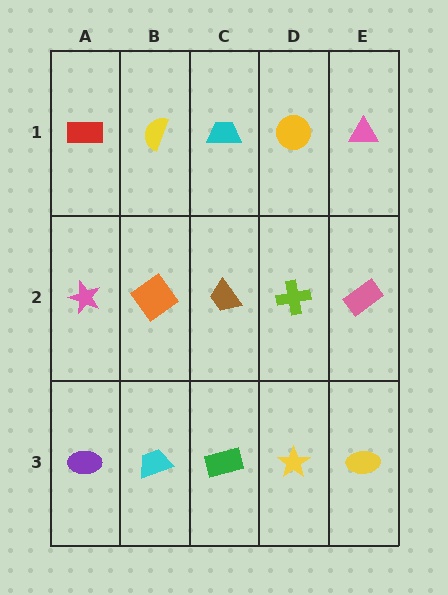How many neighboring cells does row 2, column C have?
4.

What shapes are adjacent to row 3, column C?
A brown trapezoid (row 2, column C), a cyan trapezoid (row 3, column B), a yellow star (row 3, column D).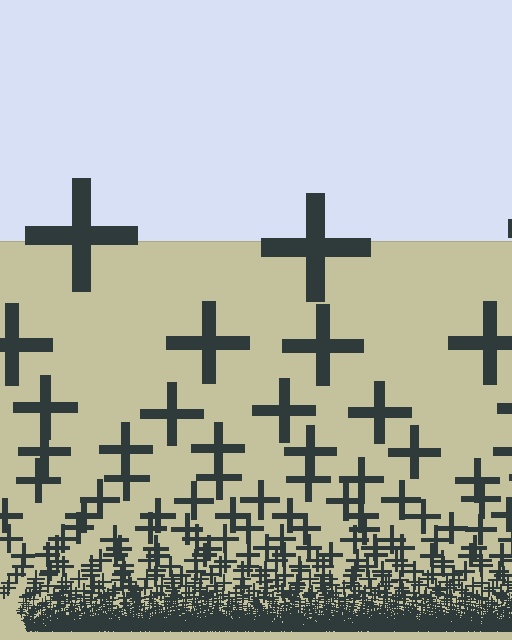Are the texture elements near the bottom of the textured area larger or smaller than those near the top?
Smaller. The gradient is inverted — elements near the bottom are smaller and denser.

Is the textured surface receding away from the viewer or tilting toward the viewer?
The surface appears to tilt toward the viewer. Texture elements get larger and sparser toward the top.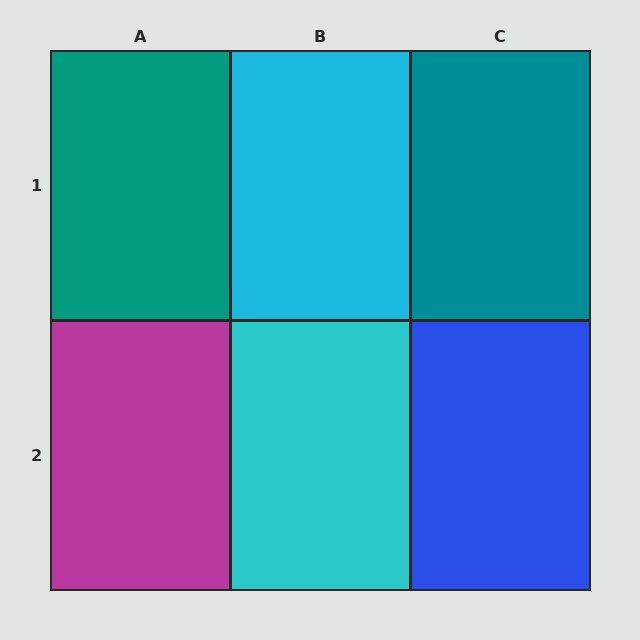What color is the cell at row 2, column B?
Cyan.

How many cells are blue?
1 cell is blue.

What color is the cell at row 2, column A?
Magenta.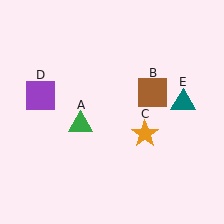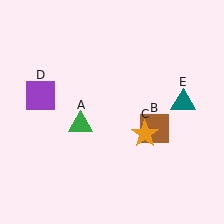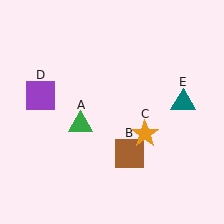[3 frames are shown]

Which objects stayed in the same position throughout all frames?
Green triangle (object A) and orange star (object C) and purple square (object D) and teal triangle (object E) remained stationary.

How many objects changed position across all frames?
1 object changed position: brown square (object B).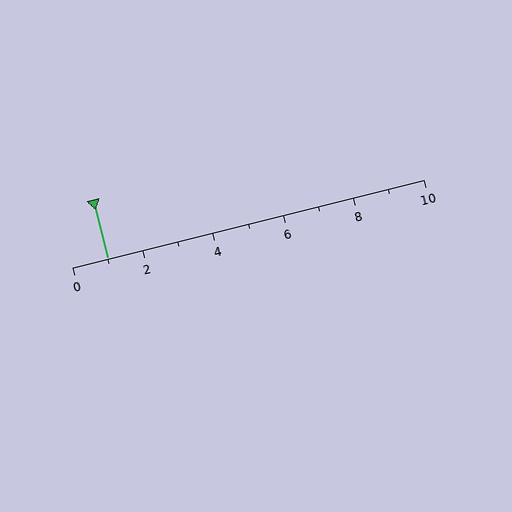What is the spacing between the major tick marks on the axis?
The major ticks are spaced 2 apart.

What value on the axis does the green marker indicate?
The marker indicates approximately 1.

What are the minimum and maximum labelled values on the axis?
The axis runs from 0 to 10.